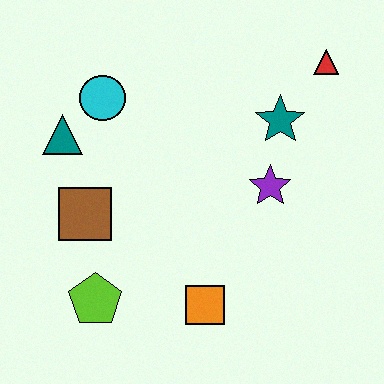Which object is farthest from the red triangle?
The lime pentagon is farthest from the red triangle.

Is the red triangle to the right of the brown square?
Yes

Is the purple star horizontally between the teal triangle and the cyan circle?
No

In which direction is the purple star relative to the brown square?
The purple star is to the right of the brown square.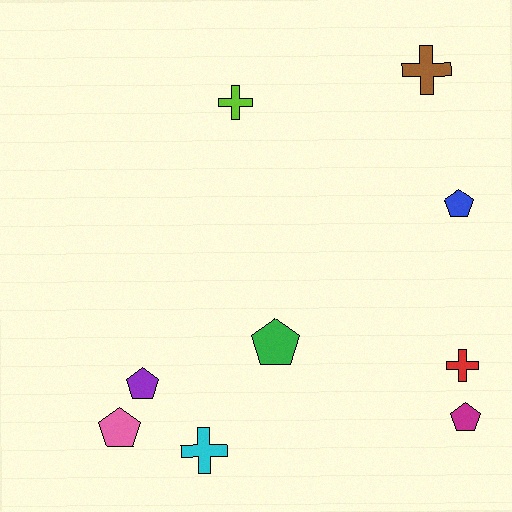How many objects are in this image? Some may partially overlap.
There are 9 objects.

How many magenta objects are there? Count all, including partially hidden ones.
There is 1 magenta object.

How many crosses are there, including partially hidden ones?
There are 4 crosses.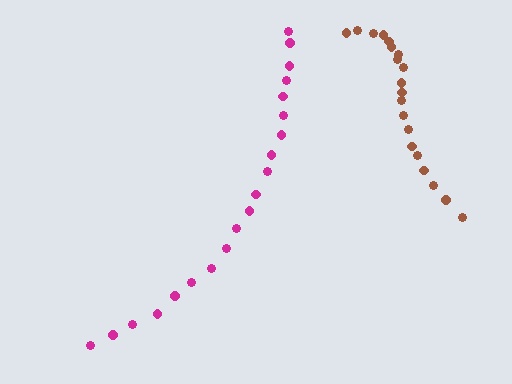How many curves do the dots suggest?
There are 2 distinct paths.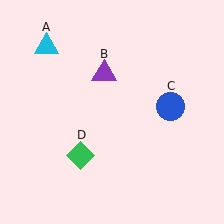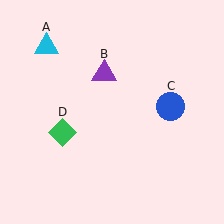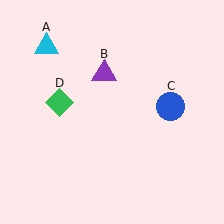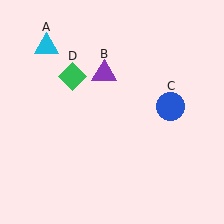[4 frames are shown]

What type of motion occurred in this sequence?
The green diamond (object D) rotated clockwise around the center of the scene.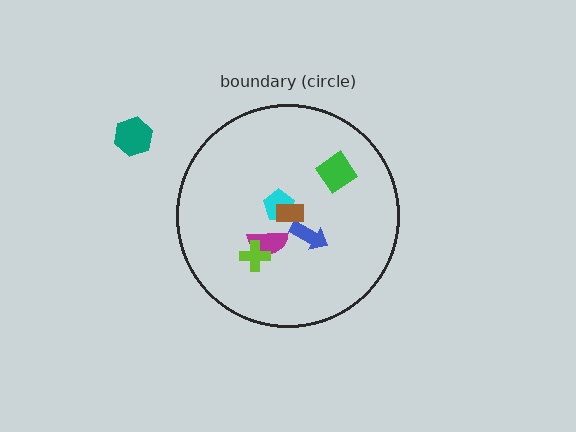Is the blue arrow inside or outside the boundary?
Inside.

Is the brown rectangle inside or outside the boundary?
Inside.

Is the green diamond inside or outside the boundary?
Inside.